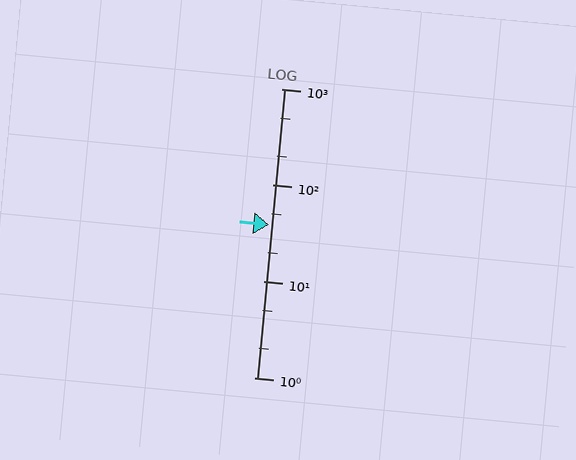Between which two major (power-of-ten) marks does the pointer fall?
The pointer is between 10 and 100.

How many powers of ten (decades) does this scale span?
The scale spans 3 decades, from 1 to 1000.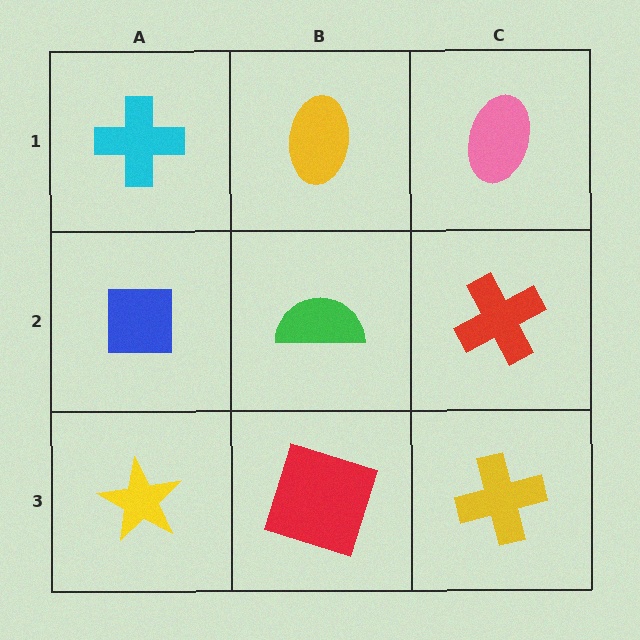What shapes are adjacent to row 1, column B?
A green semicircle (row 2, column B), a cyan cross (row 1, column A), a pink ellipse (row 1, column C).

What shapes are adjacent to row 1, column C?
A red cross (row 2, column C), a yellow ellipse (row 1, column B).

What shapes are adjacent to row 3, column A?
A blue square (row 2, column A), a red square (row 3, column B).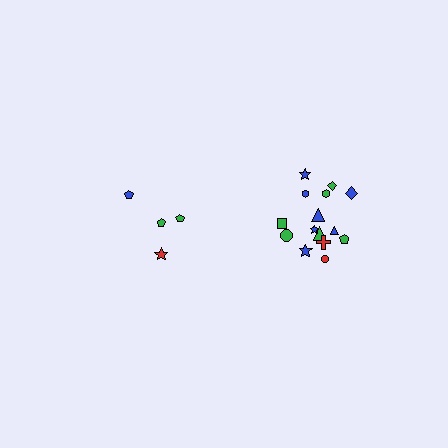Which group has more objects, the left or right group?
The right group.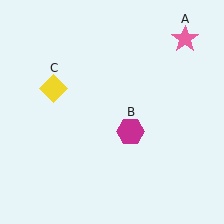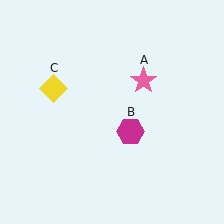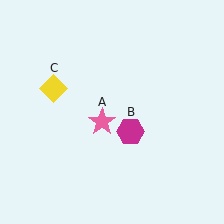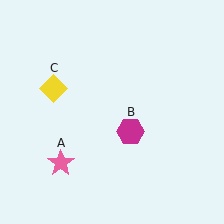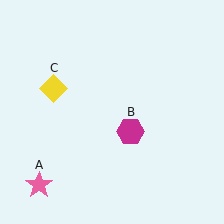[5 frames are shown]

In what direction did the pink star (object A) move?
The pink star (object A) moved down and to the left.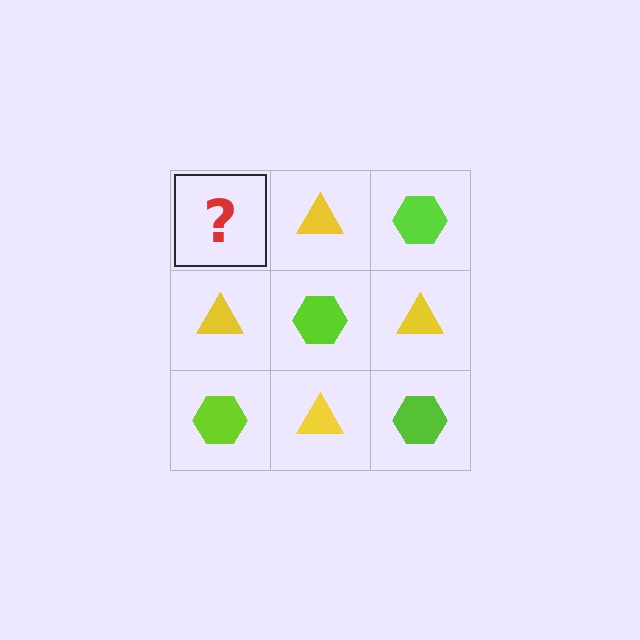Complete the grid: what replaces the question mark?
The question mark should be replaced with a lime hexagon.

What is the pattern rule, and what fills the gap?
The rule is that it alternates lime hexagon and yellow triangle in a checkerboard pattern. The gap should be filled with a lime hexagon.